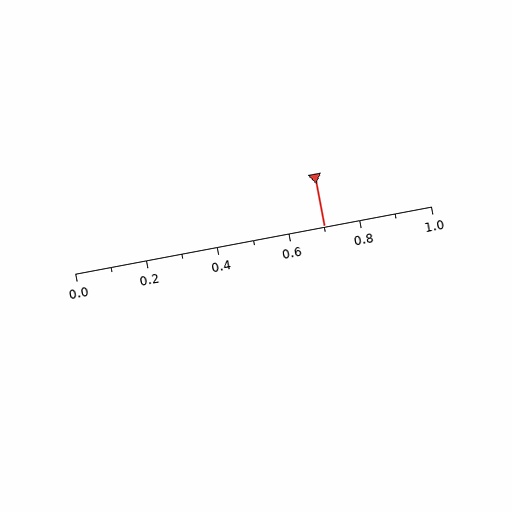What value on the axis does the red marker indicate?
The marker indicates approximately 0.7.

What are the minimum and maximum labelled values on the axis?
The axis runs from 0.0 to 1.0.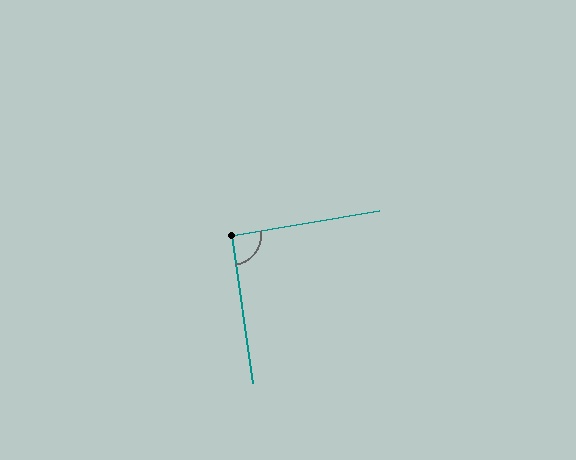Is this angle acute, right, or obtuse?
It is approximately a right angle.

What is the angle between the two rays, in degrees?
Approximately 91 degrees.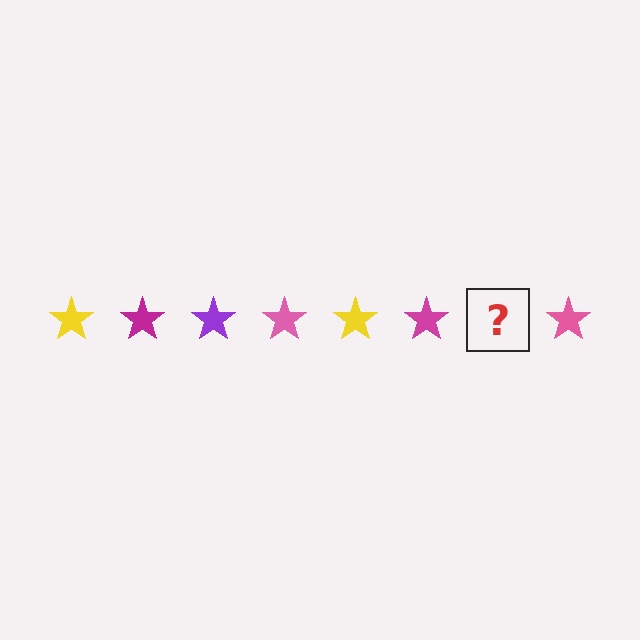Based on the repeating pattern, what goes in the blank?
The blank should be a purple star.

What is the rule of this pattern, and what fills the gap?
The rule is that the pattern cycles through yellow, magenta, purple, pink stars. The gap should be filled with a purple star.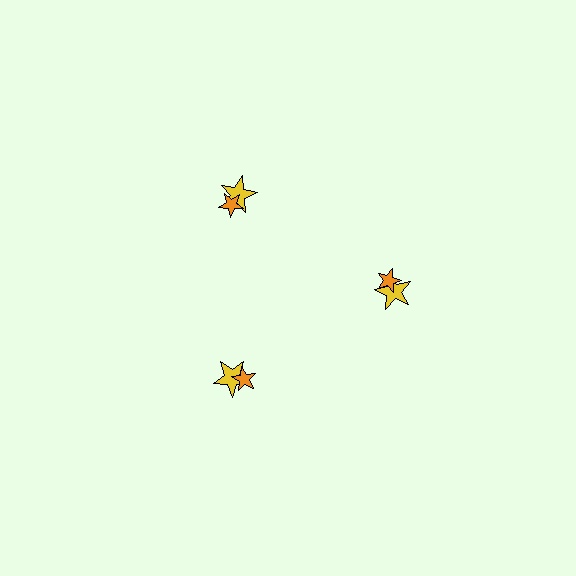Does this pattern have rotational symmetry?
Yes, this pattern has 3-fold rotational symmetry. It looks the same after rotating 120 degrees around the center.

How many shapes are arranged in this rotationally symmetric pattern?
There are 6 shapes, arranged in 3 groups of 2.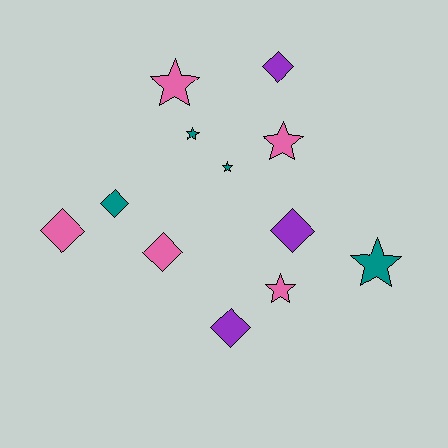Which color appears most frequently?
Pink, with 5 objects.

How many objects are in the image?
There are 12 objects.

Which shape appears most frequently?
Star, with 6 objects.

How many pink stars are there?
There are 3 pink stars.